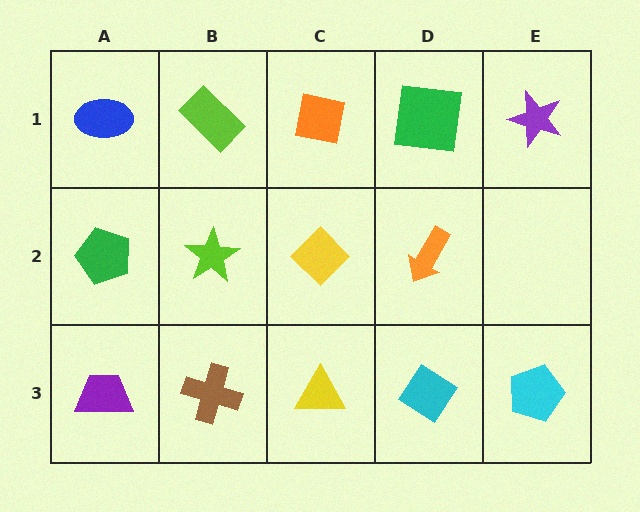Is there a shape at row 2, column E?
No, that cell is empty.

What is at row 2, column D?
An orange arrow.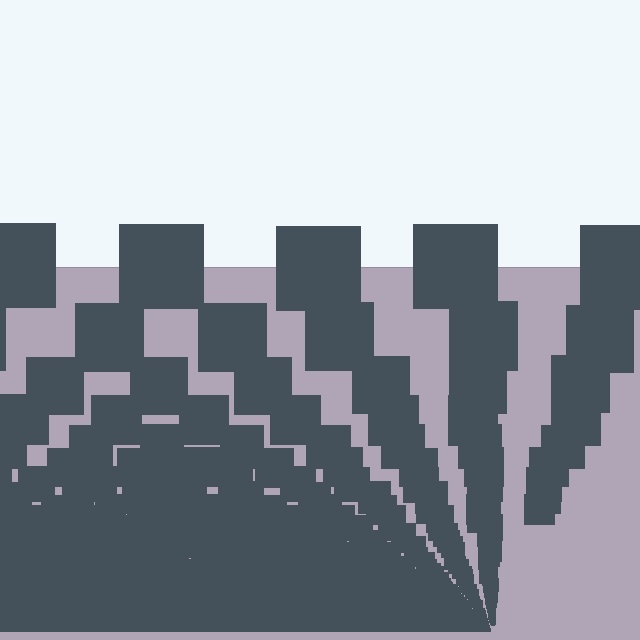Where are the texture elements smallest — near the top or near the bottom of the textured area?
Near the bottom.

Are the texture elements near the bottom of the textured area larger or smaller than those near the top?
Smaller. The gradient is inverted — elements near the bottom are smaller and denser.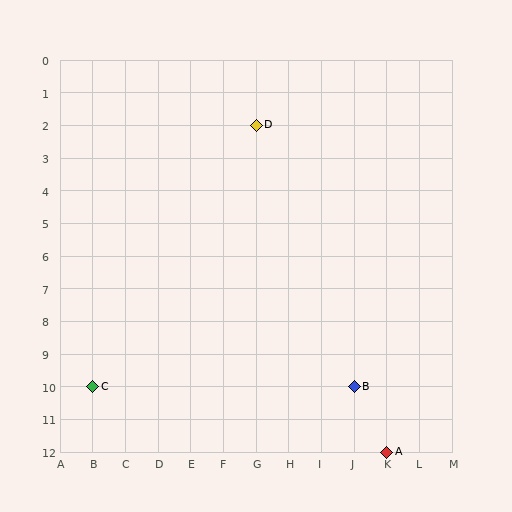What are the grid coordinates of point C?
Point C is at grid coordinates (B, 10).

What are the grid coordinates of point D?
Point D is at grid coordinates (G, 2).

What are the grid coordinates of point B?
Point B is at grid coordinates (J, 10).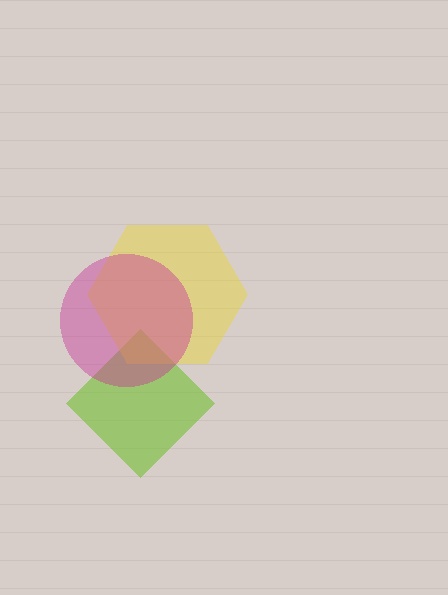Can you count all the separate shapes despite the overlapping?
Yes, there are 3 separate shapes.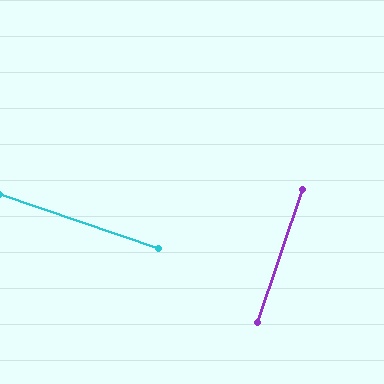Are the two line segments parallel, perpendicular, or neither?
Perpendicular — they meet at approximately 90°.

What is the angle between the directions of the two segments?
Approximately 90 degrees.